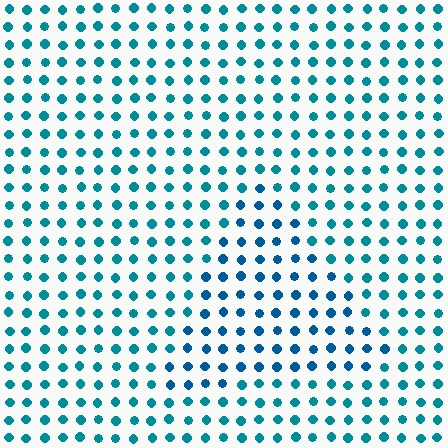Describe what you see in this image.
The image is filled with small teal elements in a uniform arrangement. A triangle-shaped region is visible where the elements are tinted to a slightly different hue, forming a subtle color boundary.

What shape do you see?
I see a triangle.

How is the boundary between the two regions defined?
The boundary is defined purely by a slight shift in hue (about 20 degrees). Spacing, size, and orientation are identical on both sides.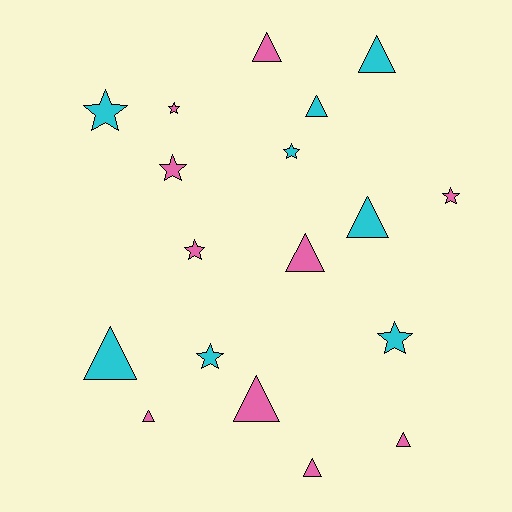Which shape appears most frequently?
Triangle, with 10 objects.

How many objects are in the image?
There are 18 objects.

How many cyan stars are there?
There are 4 cyan stars.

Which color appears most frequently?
Pink, with 10 objects.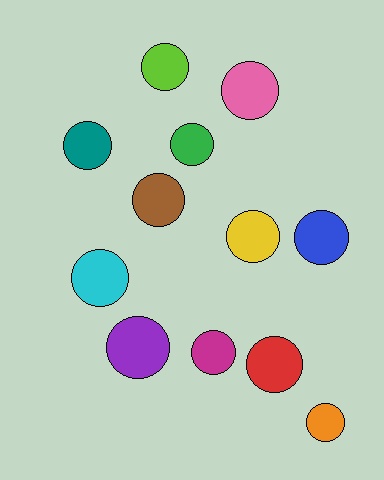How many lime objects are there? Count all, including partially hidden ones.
There is 1 lime object.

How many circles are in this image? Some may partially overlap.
There are 12 circles.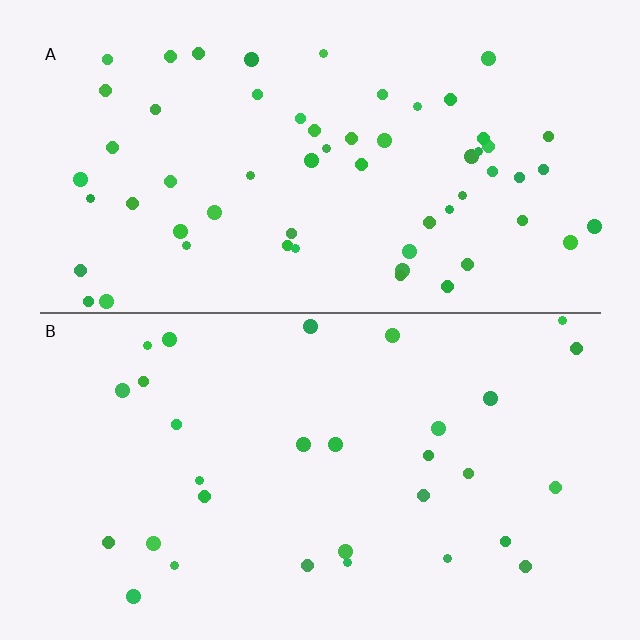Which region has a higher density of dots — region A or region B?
A (the top).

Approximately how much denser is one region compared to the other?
Approximately 1.9× — region A over region B.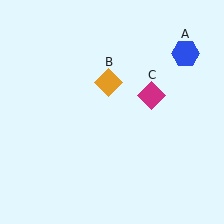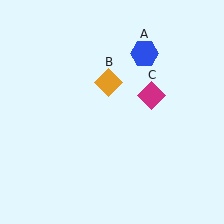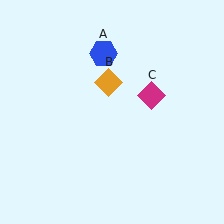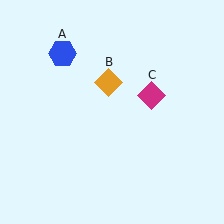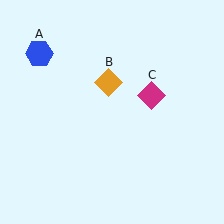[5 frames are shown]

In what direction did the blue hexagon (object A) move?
The blue hexagon (object A) moved left.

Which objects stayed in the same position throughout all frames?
Orange diamond (object B) and magenta diamond (object C) remained stationary.